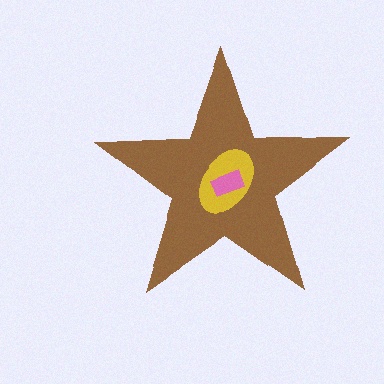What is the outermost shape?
The brown star.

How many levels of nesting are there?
3.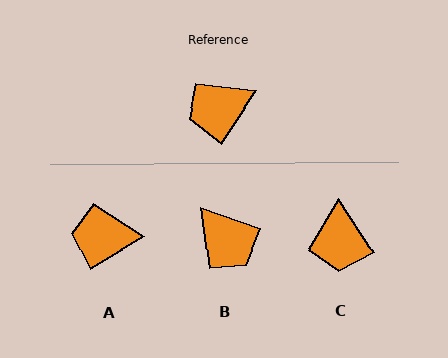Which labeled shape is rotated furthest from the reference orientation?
B, about 105 degrees away.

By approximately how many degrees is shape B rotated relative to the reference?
Approximately 105 degrees counter-clockwise.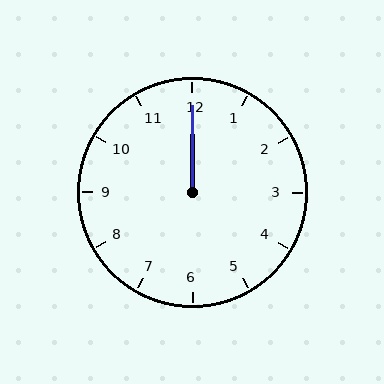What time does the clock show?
12:00.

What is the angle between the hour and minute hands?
Approximately 0 degrees.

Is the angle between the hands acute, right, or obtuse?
It is acute.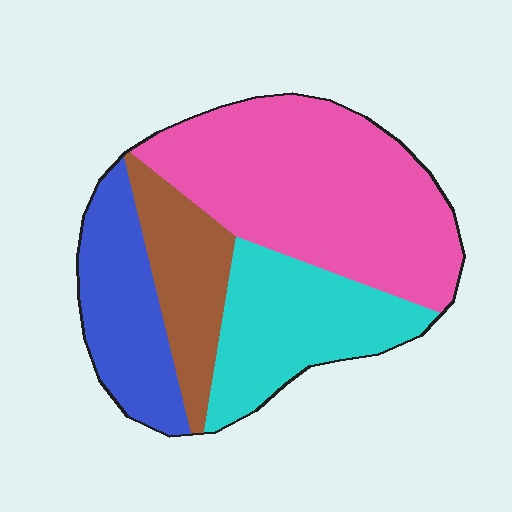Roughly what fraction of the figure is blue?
Blue covers about 20% of the figure.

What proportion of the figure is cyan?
Cyan takes up about one quarter (1/4) of the figure.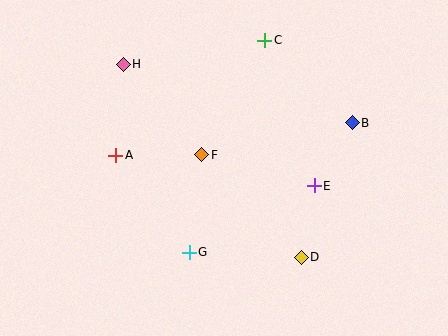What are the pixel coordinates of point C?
Point C is at (265, 40).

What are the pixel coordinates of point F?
Point F is at (202, 155).